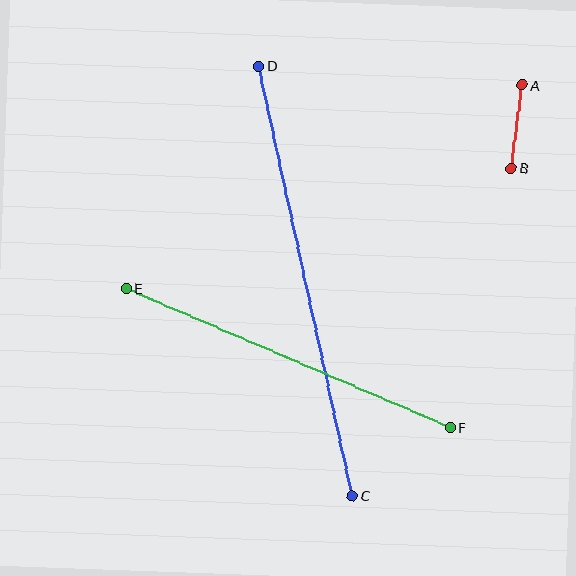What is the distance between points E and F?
The distance is approximately 353 pixels.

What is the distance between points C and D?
The distance is approximately 440 pixels.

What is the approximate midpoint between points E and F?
The midpoint is at approximately (288, 358) pixels.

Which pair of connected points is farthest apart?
Points C and D are farthest apart.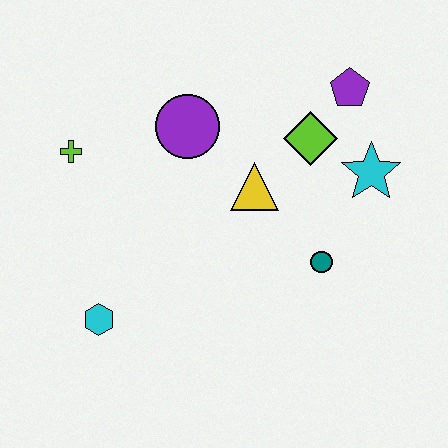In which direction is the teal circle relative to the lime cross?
The teal circle is to the right of the lime cross.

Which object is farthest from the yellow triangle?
The cyan hexagon is farthest from the yellow triangle.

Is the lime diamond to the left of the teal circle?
Yes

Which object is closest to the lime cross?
The purple circle is closest to the lime cross.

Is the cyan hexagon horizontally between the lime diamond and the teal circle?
No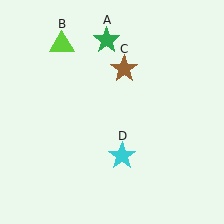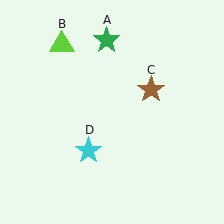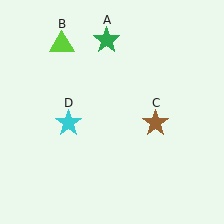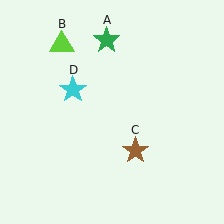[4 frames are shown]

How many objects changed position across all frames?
2 objects changed position: brown star (object C), cyan star (object D).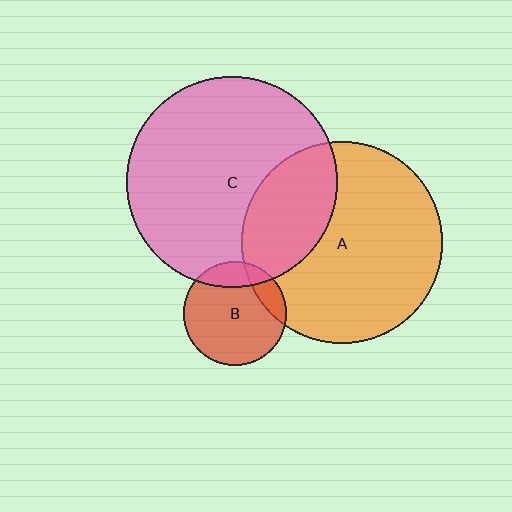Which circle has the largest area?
Circle C (pink).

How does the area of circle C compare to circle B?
Approximately 4.1 times.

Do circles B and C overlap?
Yes.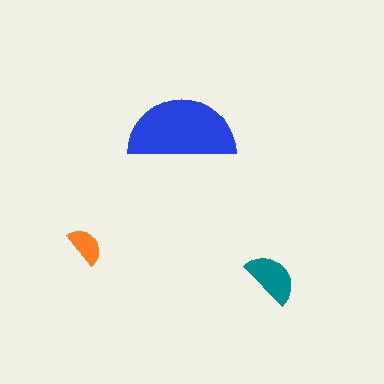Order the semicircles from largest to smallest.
the blue one, the teal one, the orange one.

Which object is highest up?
The blue semicircle is topmost.